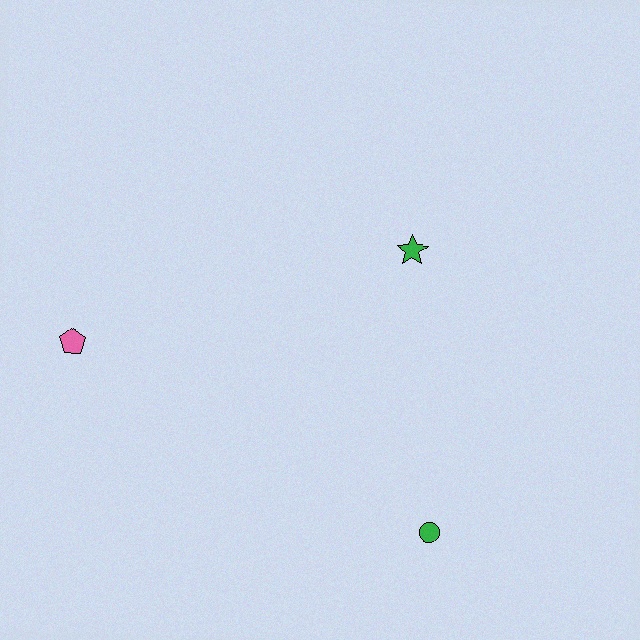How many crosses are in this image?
There are no crosses.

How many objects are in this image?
There are 3 objects.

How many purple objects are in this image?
There are no purple objects.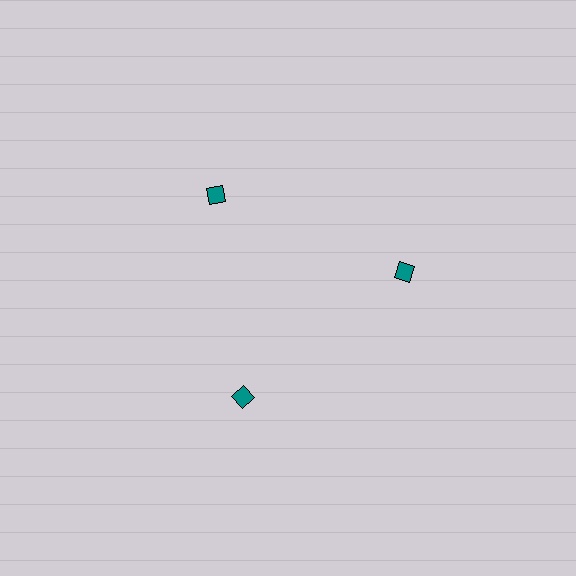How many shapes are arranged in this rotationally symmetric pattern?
There are 3 shapes, arranged in 3 groups of 1.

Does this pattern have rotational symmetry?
Yes, this pattern has 3-fold rotational symmetry. It looks the same after rotating 120 degrees around the center.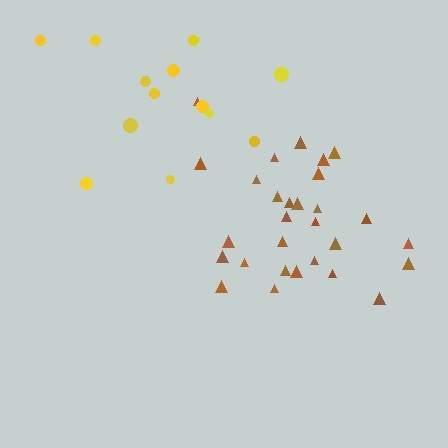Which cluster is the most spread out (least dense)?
Yellow.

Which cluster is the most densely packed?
Brown.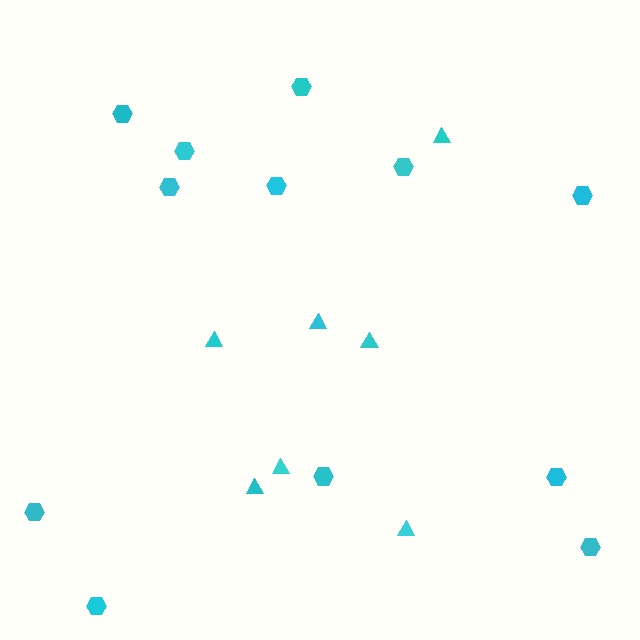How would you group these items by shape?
There are 2 groups: one group of triangles (7) and one group of hexagons (12).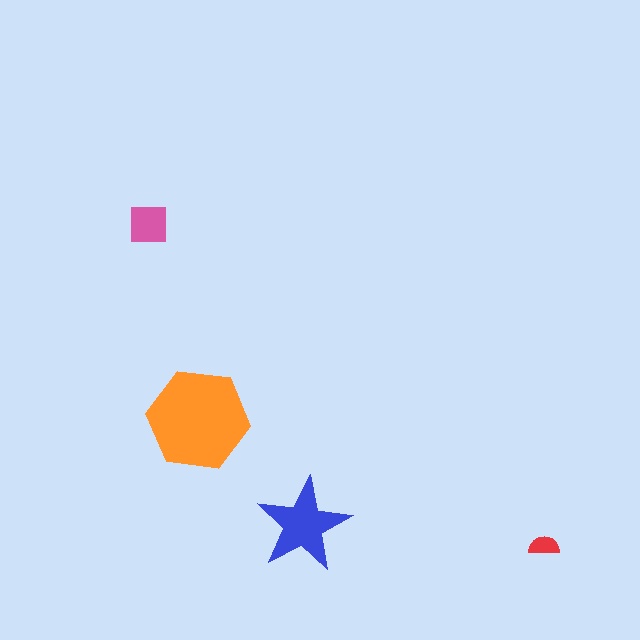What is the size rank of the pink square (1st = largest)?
3rd.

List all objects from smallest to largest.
The red semicircle, the pink square, the blue star, the orange hexagon.